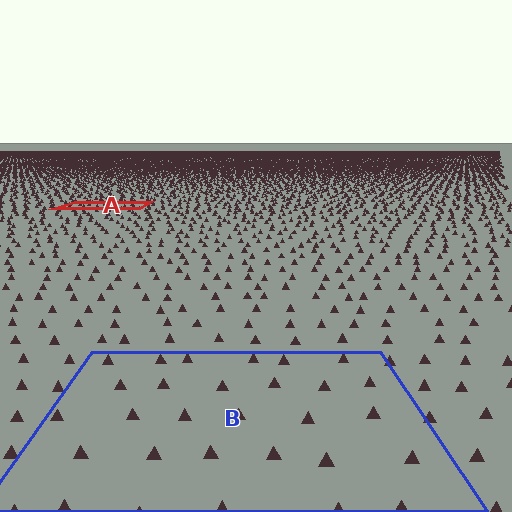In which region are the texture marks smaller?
The texture marks are smaller in region A, because it is farther away.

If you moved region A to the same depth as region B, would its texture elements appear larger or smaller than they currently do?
They would appear larger. At a closer depth, the same texture elements are projected at a bigger on-screen size.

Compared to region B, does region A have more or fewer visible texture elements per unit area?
Region A has more texture elements per unit area — they are packed more densely because it is farther away.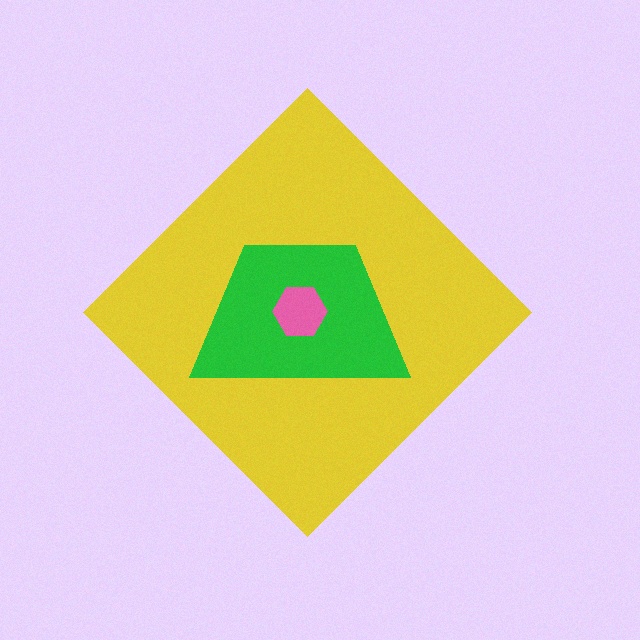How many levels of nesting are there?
3.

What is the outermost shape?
The yellow diamond.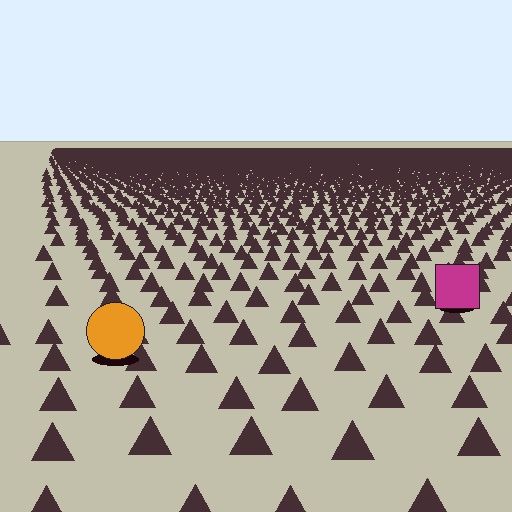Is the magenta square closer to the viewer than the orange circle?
No. The orange circle is closer — you can tell from the texture gradient: the ground texture is coarser near it.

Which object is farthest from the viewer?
The magenta square is farthest from the viewer. It appears smaller and the ground texture around it is denser.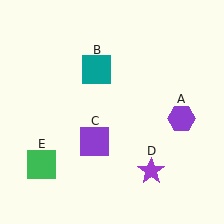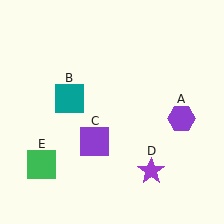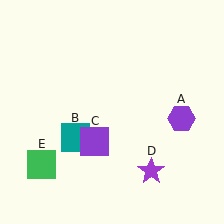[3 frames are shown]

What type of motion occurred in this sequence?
The teal square (object B) rotated counterclockwise around the center of the scene.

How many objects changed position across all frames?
1 object changed position: teal square (object B).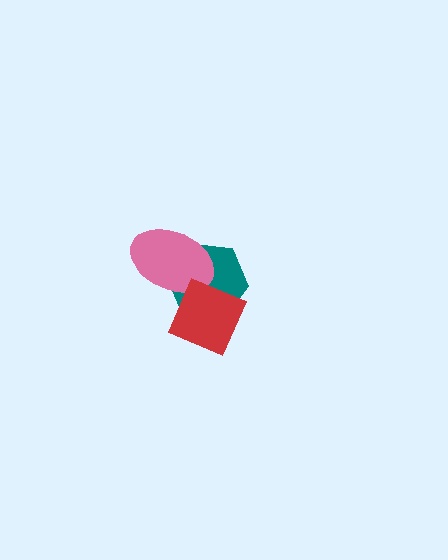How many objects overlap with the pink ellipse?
2 objects overlap with the pink ellipse.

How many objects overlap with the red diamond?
2 objects overlap with the red diamond.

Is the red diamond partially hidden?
No, no other shape covers it.